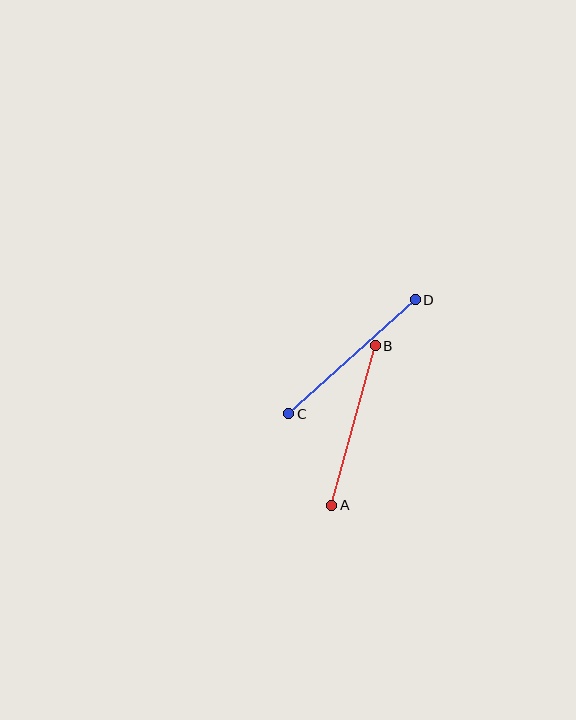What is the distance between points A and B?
The distance is approximately 166 pixels.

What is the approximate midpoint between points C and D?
The midpoint is at approximately (352, 357) pixels.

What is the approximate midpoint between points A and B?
The midpoint is at approximately (353, 425) pixels.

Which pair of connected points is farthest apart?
Points C and D are farthest apart.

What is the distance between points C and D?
The distance is approximately 170 pixels.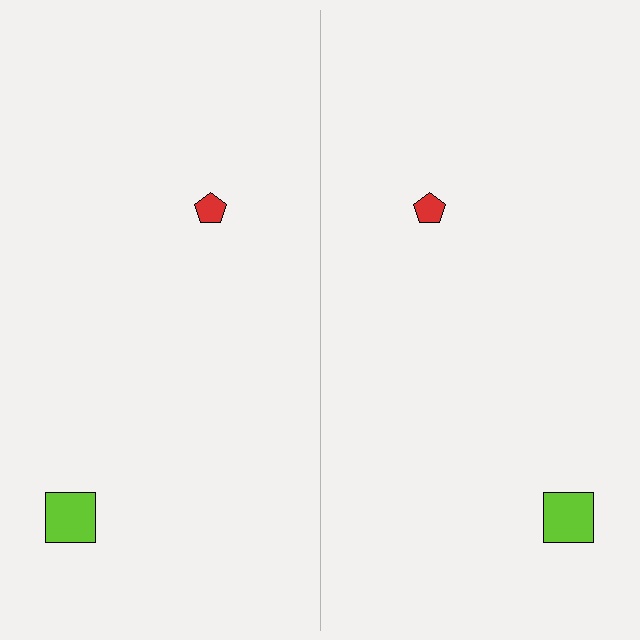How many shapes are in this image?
There are 4 shapes in this image.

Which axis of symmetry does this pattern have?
The pattern has a vertical axis of symmetry running through the center of the image.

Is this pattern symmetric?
Yes, this pattern has bilateral (reflection) symmetry.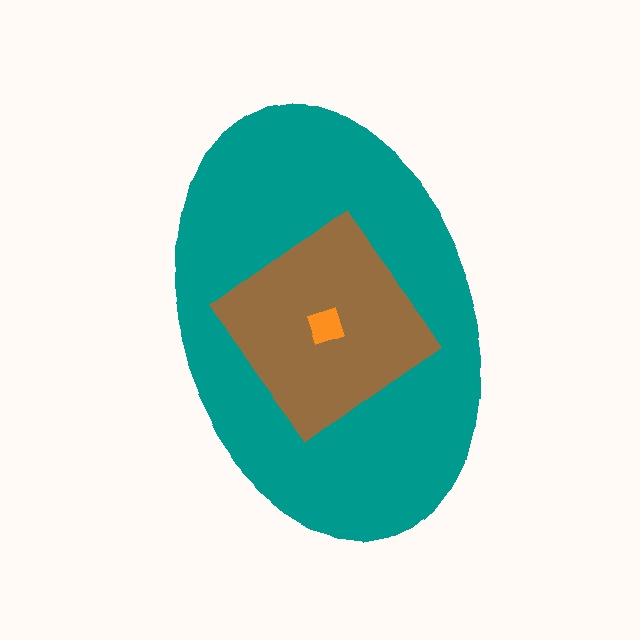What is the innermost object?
The orange diamond.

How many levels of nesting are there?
3.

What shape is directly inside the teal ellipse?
The brown diamond.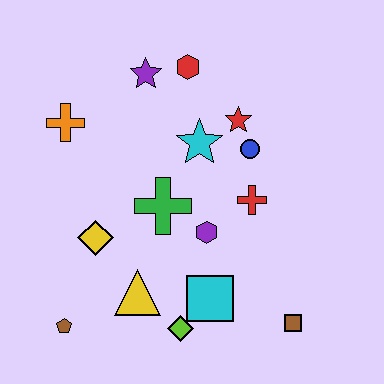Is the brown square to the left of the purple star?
No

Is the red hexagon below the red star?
No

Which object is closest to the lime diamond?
The cyan square is closest to the lime diamond.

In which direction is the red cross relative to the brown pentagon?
The red cross is to the right of the brown pentagon.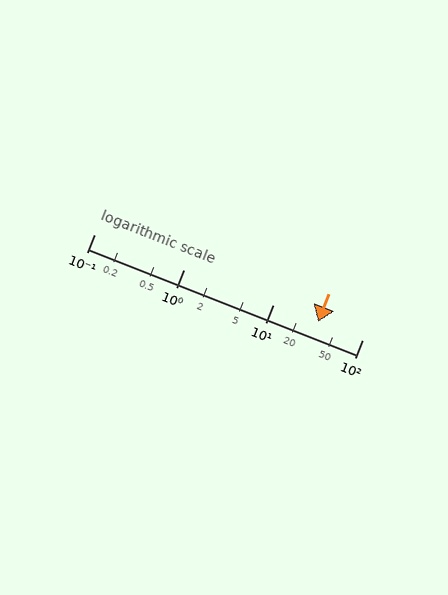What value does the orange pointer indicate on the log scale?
The pointer indicates approximately 32.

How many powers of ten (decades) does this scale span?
The scale spans 3 decades, from 0.1 to 100.